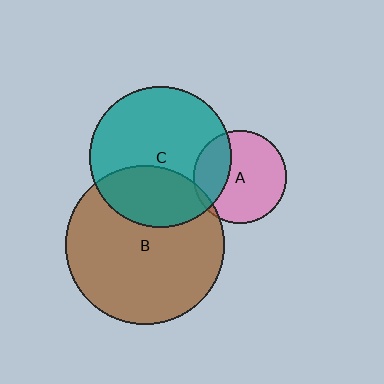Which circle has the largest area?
Circle B (brown).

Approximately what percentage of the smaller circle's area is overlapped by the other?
Approximately 5%.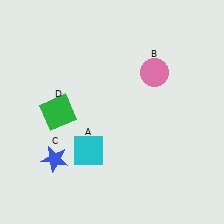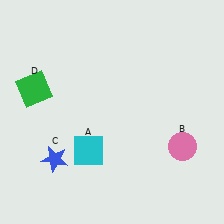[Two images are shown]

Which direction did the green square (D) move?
The green square (D) moved left.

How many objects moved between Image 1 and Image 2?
2 objects moved between the two images.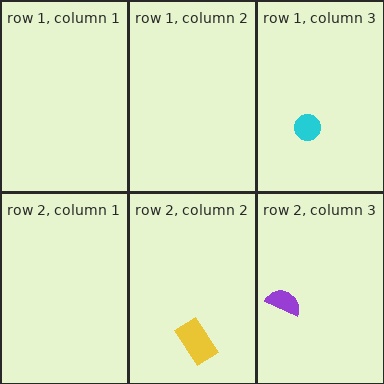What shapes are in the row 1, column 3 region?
The cyan circle.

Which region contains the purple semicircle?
The row 2, column 3 region.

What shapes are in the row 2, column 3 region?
The purple semicircle.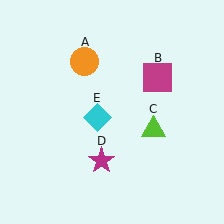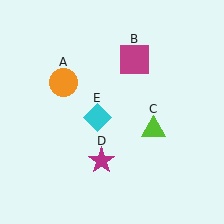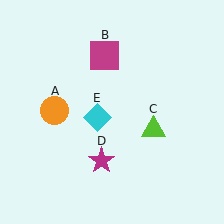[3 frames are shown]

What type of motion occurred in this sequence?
The orange circle (object A), magenta square (object B) rotated counterclockwise around the center of the scene.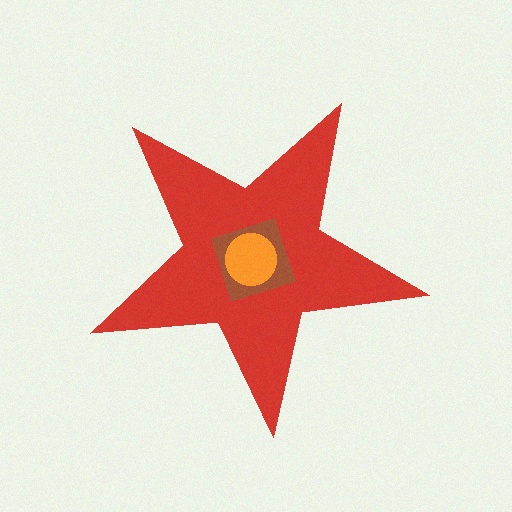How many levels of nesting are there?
3.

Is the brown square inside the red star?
Yes.